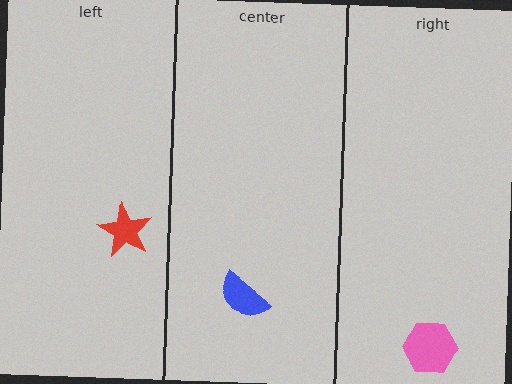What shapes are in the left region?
The red star.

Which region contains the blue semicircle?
The center region.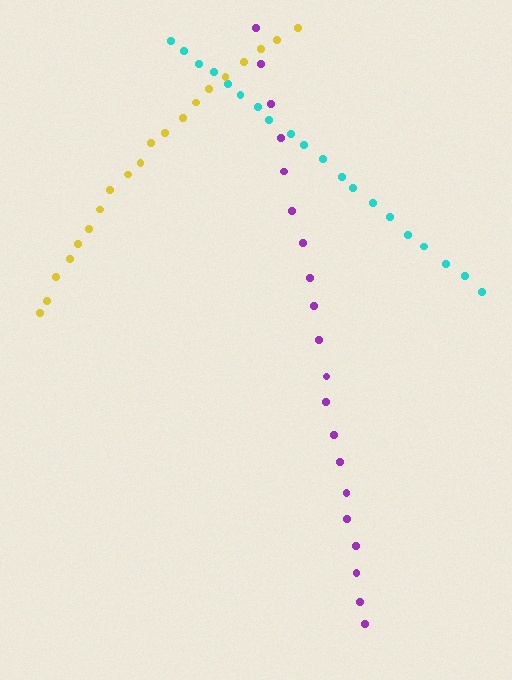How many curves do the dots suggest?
There are 3 distinct paths.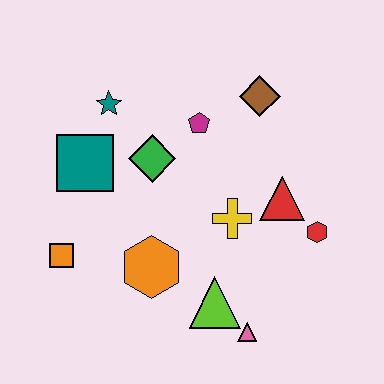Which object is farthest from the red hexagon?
The orange square is farthest from the red hexagon.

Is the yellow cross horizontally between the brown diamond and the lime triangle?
Yes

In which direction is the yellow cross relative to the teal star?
The yellow cross is to the right of the teal star.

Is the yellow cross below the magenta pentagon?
Yes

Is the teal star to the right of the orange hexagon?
No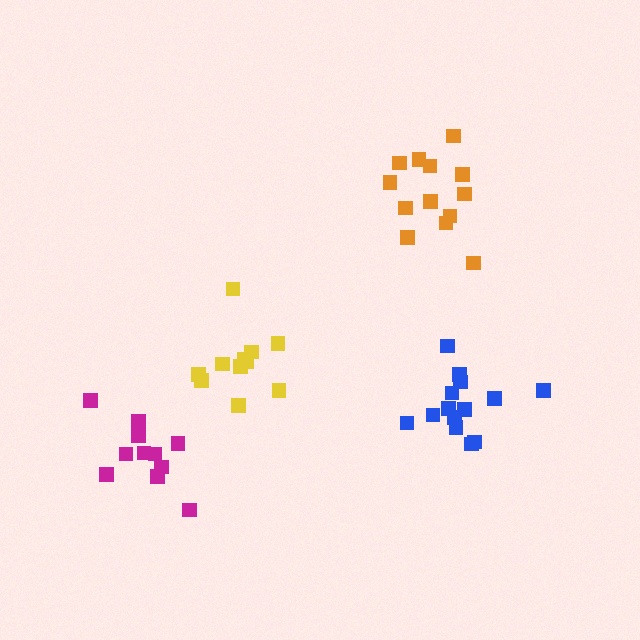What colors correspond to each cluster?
The clusters are colored: yellow, blue, magenta, orange.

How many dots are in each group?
Group 1: 11 dots, Group 2: 14 dots, Group 3: 11 dots, Group 4: 13 dots (49 total).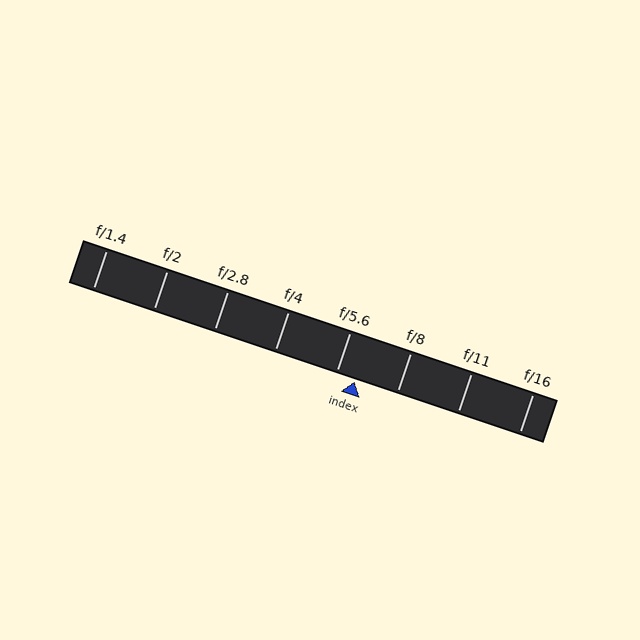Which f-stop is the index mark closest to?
The index mark is closest to f/5.6.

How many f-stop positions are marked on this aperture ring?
There are 8 f-stop positions marked.